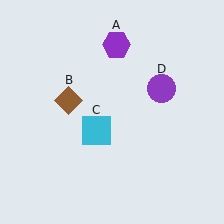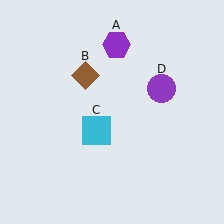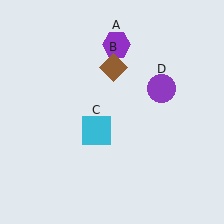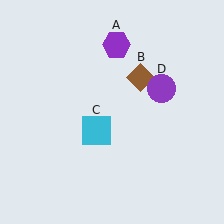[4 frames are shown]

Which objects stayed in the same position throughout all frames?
Purple hexagon (object A) and cyan square (object C) and purple circle (object D) remained stationary.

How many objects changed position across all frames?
1 object changed position: brown diamond (object B).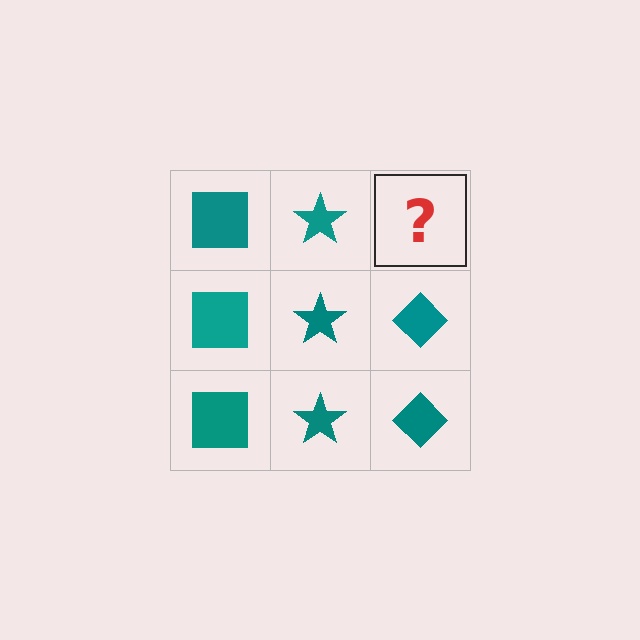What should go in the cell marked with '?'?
The missing cell should contain a teal diamond.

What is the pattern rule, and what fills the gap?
The rule is that each column has a consistent shape. The gap should be filled with a teal diamond.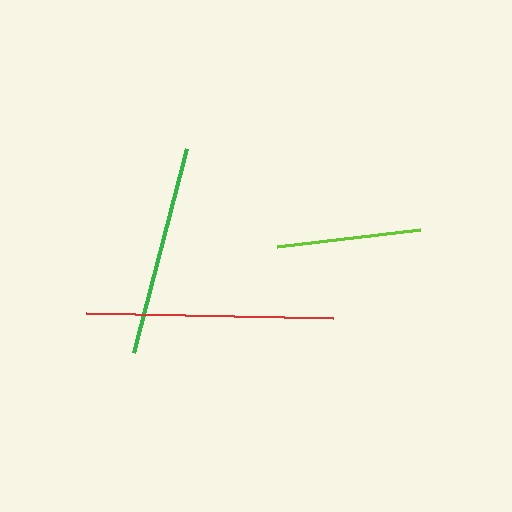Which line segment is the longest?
The red line is the longest at approximately 247 pixels.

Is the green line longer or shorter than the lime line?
The green line is longer than the lime line.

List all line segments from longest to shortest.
From longest to shortest: red, green, lime.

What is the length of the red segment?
The red segment is approximately 247 pixels long.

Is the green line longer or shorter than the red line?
The red line is longer than the green line.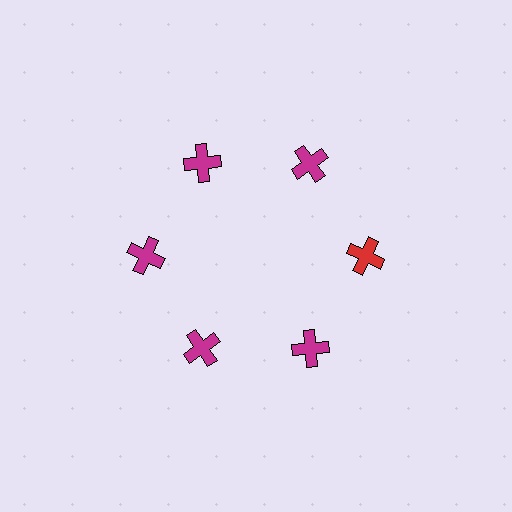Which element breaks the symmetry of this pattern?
The red cross at roughly the 3 o'clock position breaks the symmetry. All other shapes are magenta crosses.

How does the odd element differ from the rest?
It has a different color: red instead of magenta.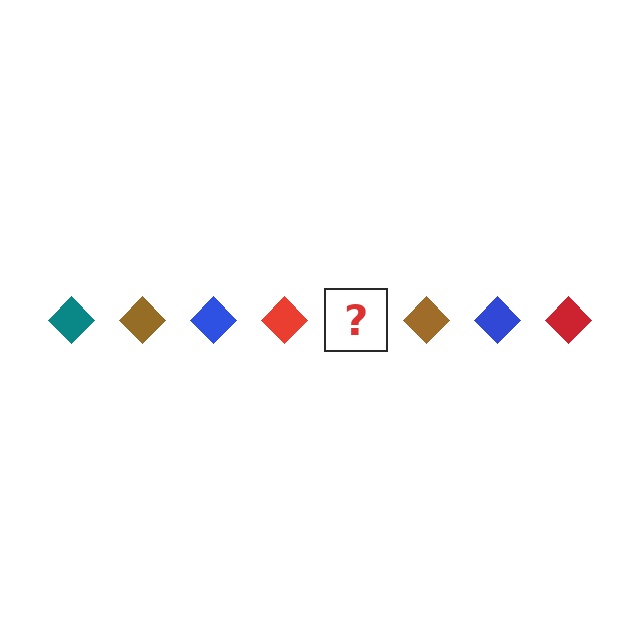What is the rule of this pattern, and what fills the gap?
The rule is that the pattern cycles through teal, brown, blue, red diamonds. The gap should be filled with a teal diamond.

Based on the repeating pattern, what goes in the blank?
The blank should be a teal diamond.